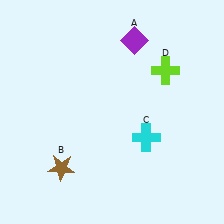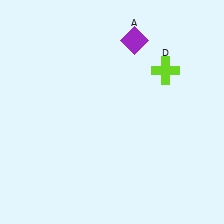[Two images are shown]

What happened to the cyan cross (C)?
The cyan cross (C) was removed in Image 2. It was in the bottom-right area of Image 1.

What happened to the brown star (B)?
The brown star (B) was removed in Image 2. It was in the bottom-left area of Image 1.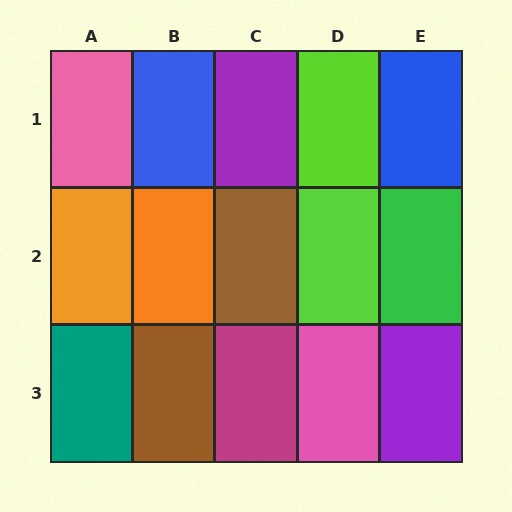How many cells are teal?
1 cell is teal.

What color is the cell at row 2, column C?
Brown.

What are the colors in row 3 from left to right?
Teal, brown, magenta, pink, purple.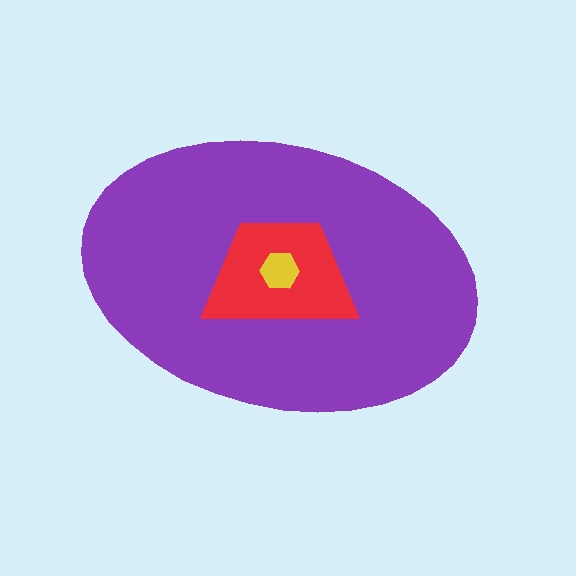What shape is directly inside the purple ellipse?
The red trapezoid.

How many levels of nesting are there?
3.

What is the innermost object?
The yellow hexagon.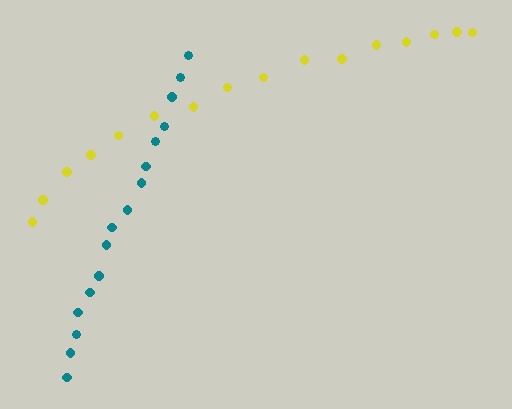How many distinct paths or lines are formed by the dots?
There are 2 distinct paths.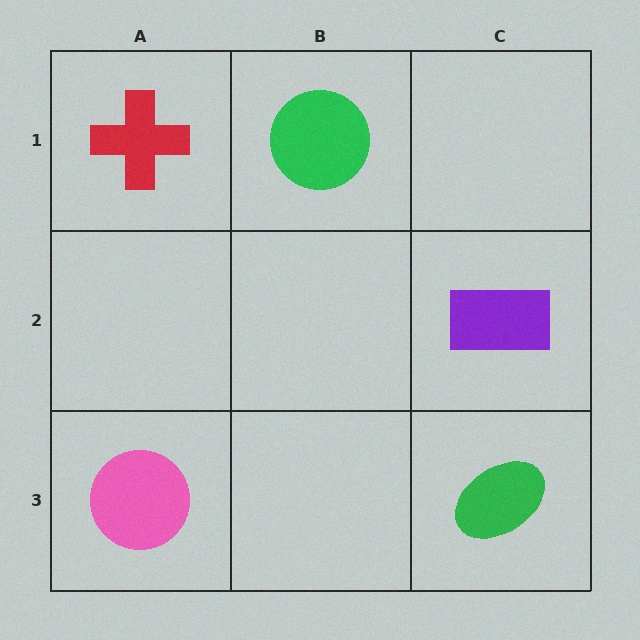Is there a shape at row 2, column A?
No, that cell is empty.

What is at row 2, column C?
A purple rectangle.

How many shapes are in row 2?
1 shape.